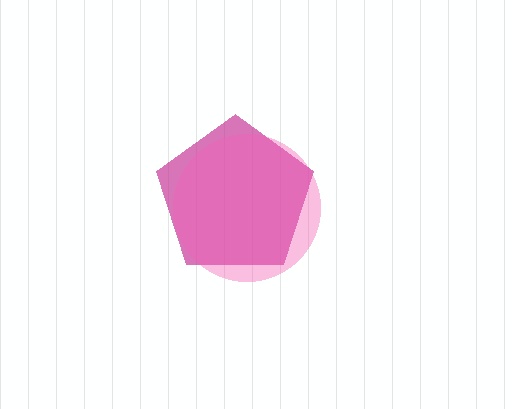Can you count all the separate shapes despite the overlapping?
Yes, there are 2 separate shapes.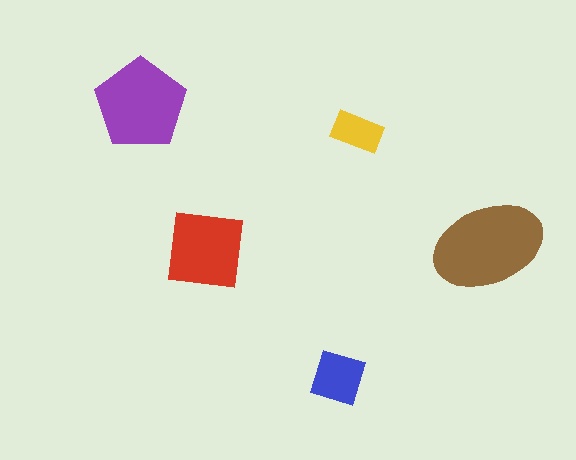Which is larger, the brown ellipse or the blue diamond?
The brown ellipse.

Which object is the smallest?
The yellow rectangle.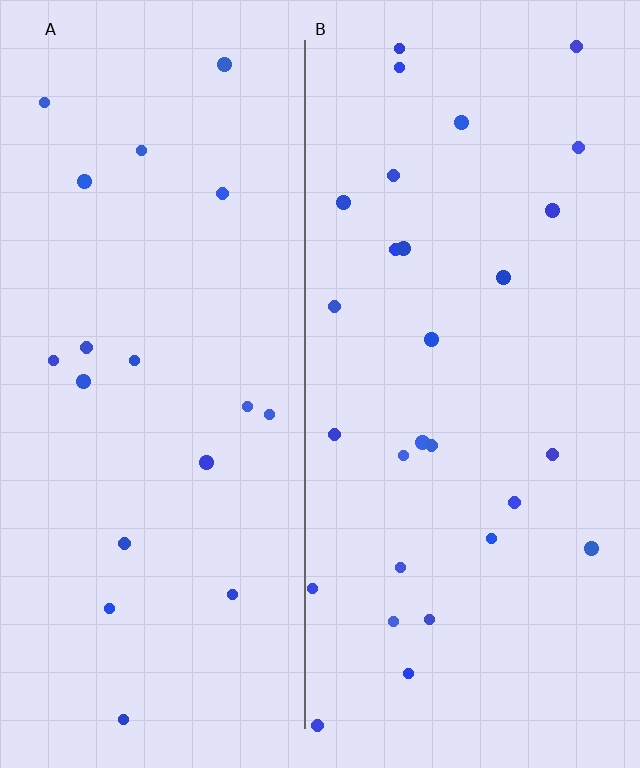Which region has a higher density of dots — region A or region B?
B (the right).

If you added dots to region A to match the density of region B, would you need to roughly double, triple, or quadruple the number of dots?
Approximately double.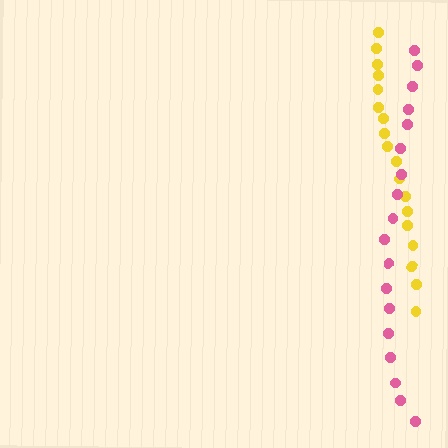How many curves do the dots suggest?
There are 2 distinct paths.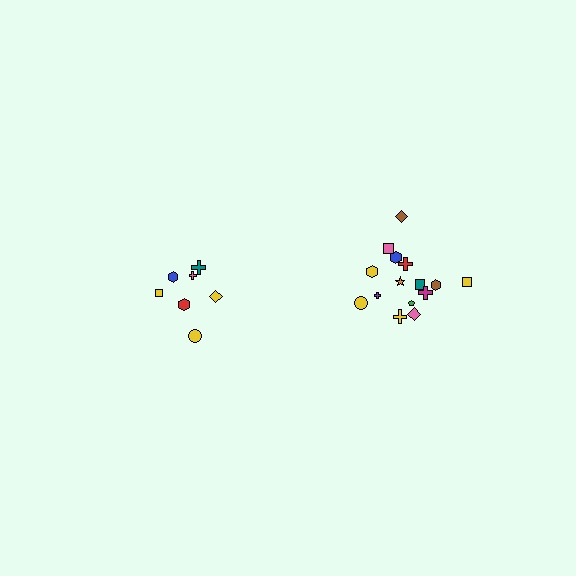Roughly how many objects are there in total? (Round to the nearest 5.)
Roughly 20 objects in total.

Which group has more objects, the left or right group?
The right group.